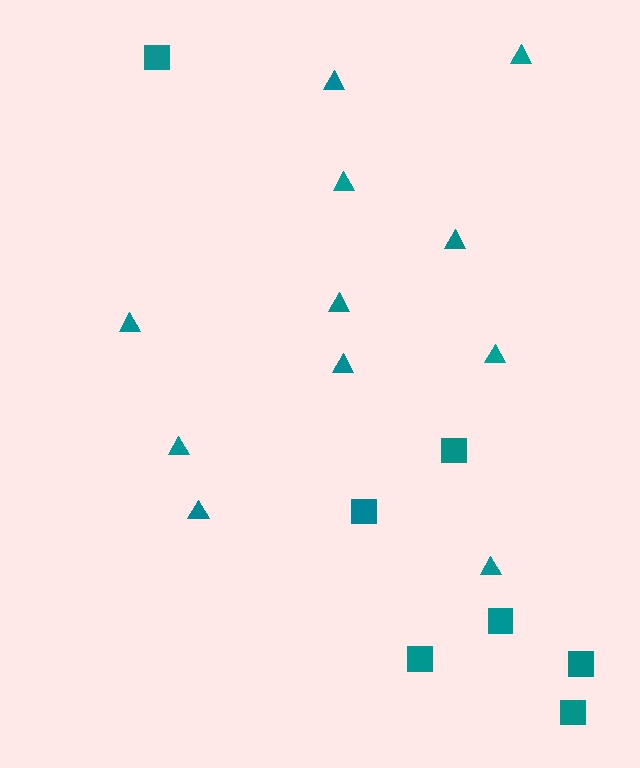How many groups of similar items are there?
There are 2 groups: one group of squares (7) and one group of triangles (11).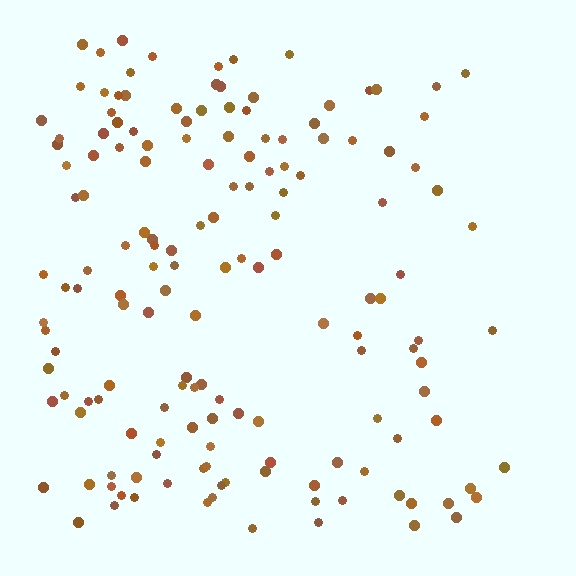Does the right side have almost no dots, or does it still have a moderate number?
Still a moderate number, just noticeably fewer than the left.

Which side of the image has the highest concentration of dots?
The left.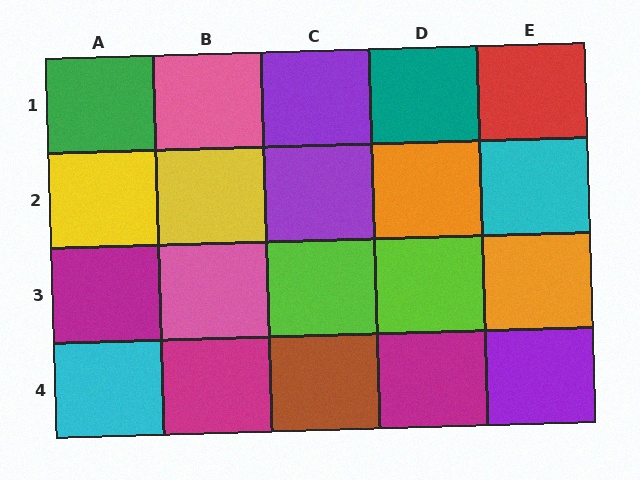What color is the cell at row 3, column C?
Lime.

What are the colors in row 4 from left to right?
Cyan, magenta, brown, magenta, purple.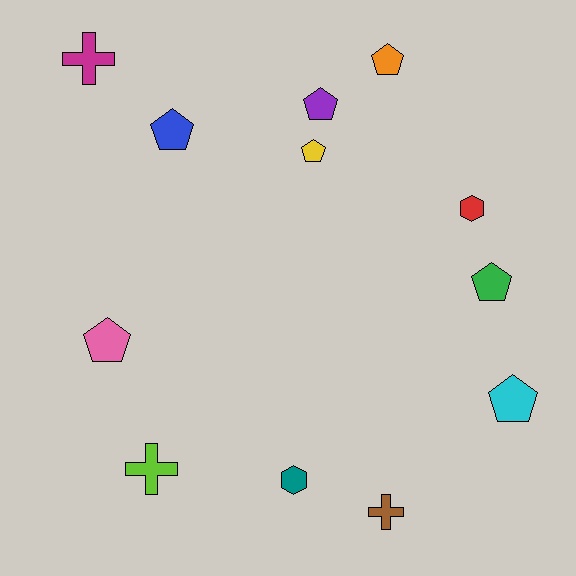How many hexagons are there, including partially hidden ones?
There are 2 hexagons.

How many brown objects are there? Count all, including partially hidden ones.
There is 1 brown object.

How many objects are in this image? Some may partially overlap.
There are 12 objects.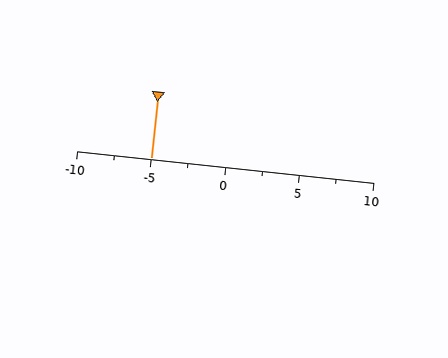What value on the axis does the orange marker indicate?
The marker indicates approximately -5.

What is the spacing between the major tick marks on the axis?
The major ticks are spaced 5 apart.